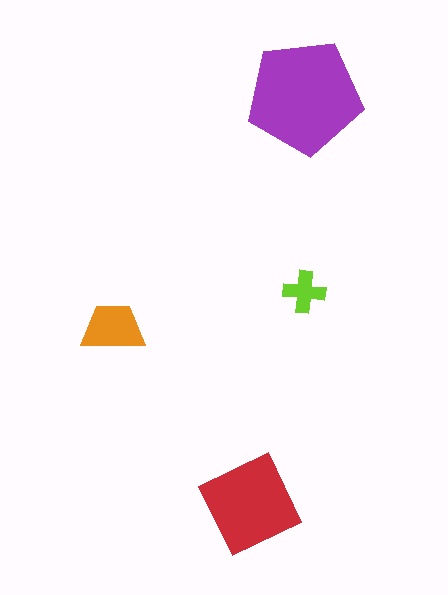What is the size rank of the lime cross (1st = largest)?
4th.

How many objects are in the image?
There are 4 objects in the image.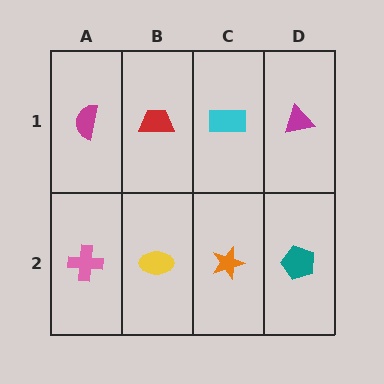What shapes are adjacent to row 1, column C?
An orange star (row 2, column C), a red trapezoid (row 1, column B), a magenta triangle (row 1, column D).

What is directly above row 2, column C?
A cyan rectangle.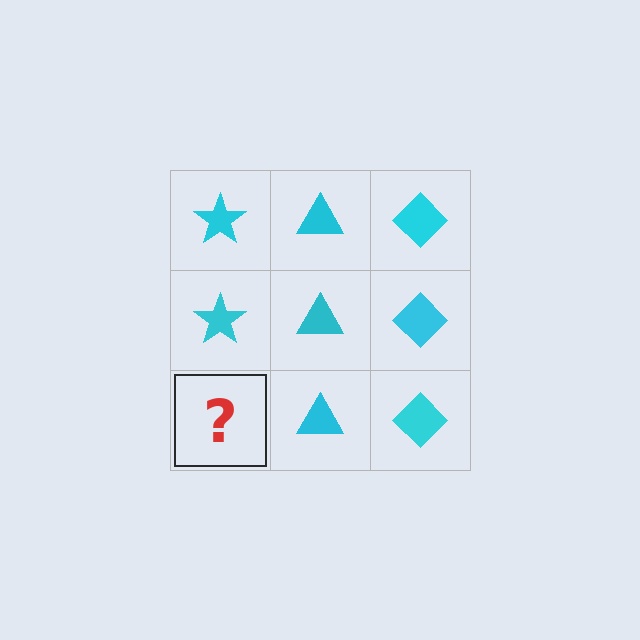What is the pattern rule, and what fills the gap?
The rule is that each column has a consistent shape. The gap should be filled with a cyan star.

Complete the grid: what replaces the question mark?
The question mark should be replaced with a cyan star.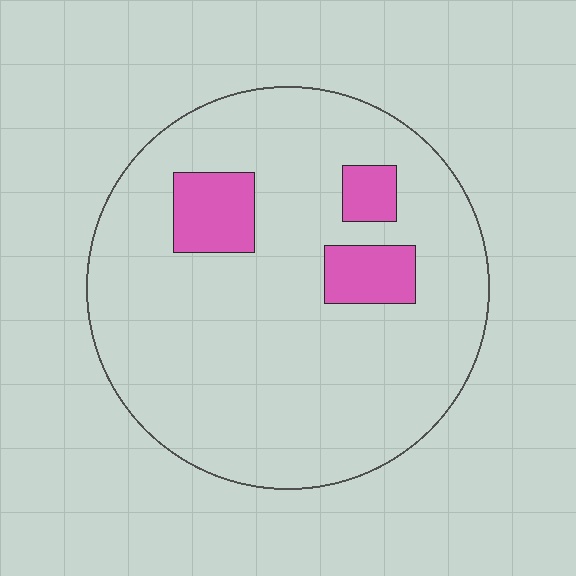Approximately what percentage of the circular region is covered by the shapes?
Approximately 10%.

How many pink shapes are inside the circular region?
3.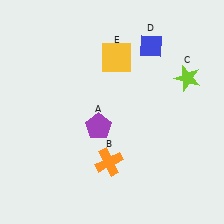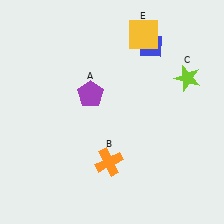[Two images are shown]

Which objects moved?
The objects that moved are: the purple pentagon (A), the yellow square (E).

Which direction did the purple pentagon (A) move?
The purple pentagon (A) moved up.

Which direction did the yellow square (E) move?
The yellow square (E) moved right.